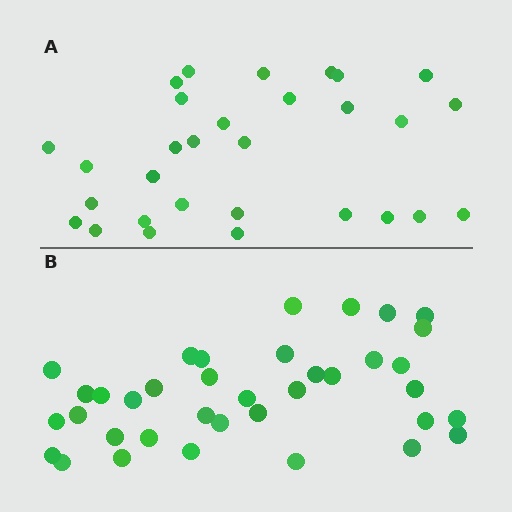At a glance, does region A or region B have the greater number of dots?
Region B (the bottom region) has more dots.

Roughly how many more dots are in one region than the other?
Region B has roughly 8 or so more dots than region A.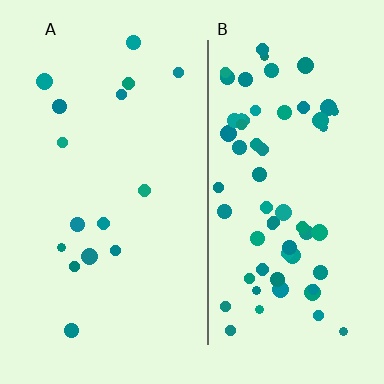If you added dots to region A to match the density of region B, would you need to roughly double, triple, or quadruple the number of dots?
Approximately quadruple.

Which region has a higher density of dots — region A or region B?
B (the right).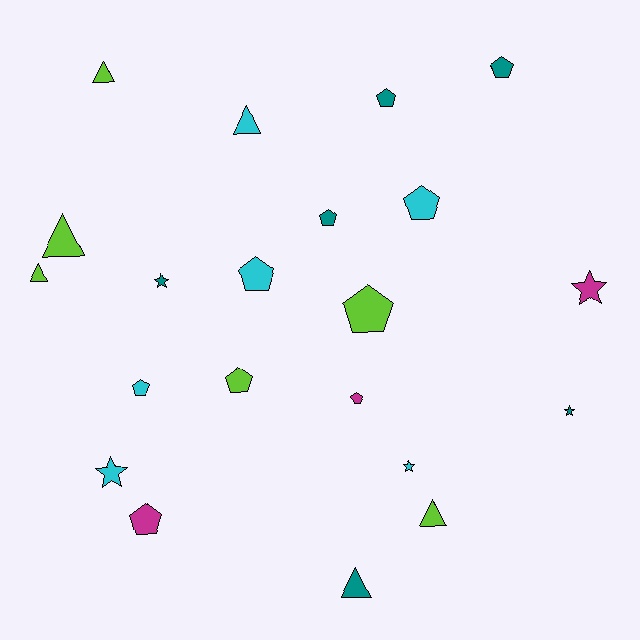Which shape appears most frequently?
Pentagon, with 10 objects.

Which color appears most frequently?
Teal, with 6 objects.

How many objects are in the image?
There are 21 objects.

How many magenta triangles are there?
There are no magenta triangles.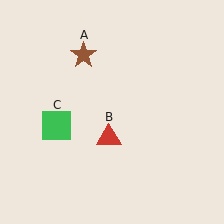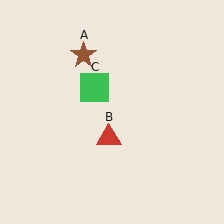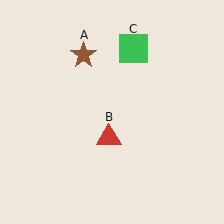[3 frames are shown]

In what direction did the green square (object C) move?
The green square (object C) moved up and to the right.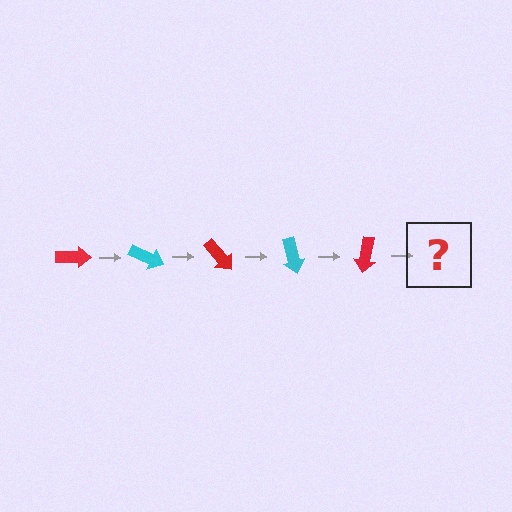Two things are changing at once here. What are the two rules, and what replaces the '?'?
The two rules are that it rotates 25 degrees each step and the color cycles through red and cyan. The '?' should be a cyan arrow, rotated 125 degrees from the start.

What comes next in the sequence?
The next element should be a cyan arrow, rotated 125 degrees from the start.